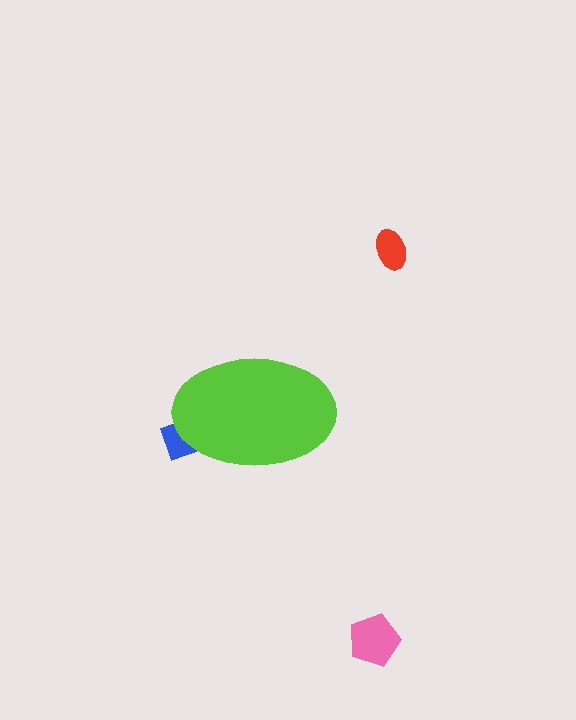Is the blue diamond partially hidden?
Yes, the blue diamond is partially hidden behind the lime ellipse.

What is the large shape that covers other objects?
A lime ellipse.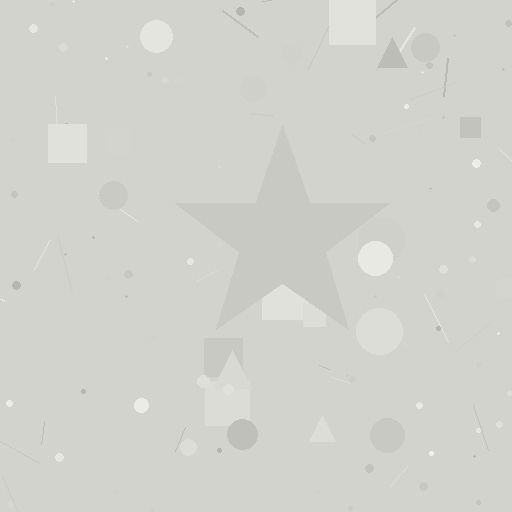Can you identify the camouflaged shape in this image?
The camouflaged shape is a star.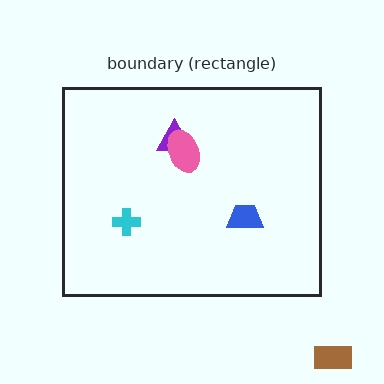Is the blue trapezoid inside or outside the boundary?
Inside.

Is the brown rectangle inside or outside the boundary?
Outside.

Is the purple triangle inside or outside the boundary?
Inside.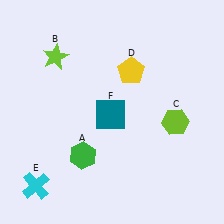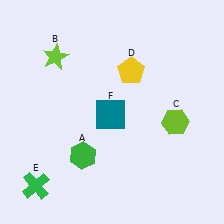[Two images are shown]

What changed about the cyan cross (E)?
In Image 1, E is cyan. In Image 2, it changed to green.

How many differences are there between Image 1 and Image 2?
There is 1 difference between the two images.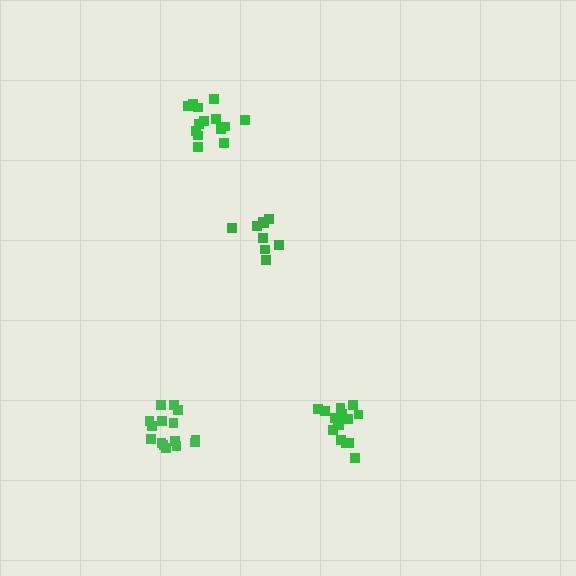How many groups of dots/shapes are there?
There are 4 groups.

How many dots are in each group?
Group 1: 14 dots, Group 2: 15 dots, Group 3: 9 dots, Group 4: 15 dots (53 total).